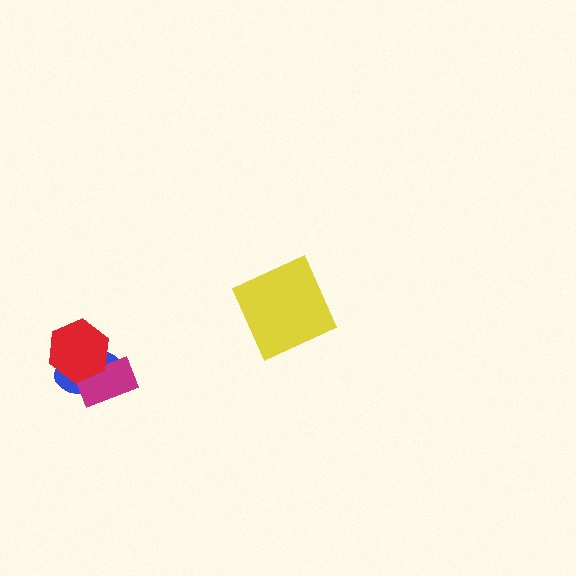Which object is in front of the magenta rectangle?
The red hexagon is in front of the magenta rectangle.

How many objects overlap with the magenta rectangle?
2 objects overlap with the magenta rectangle.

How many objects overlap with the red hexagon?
2 objects overlap with the red hexagon.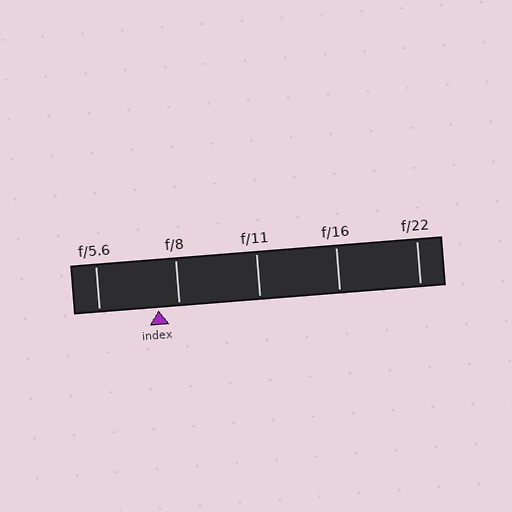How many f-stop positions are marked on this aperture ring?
There are 5 f-stop positions marked.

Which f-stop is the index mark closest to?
The index mark is closest to f/8.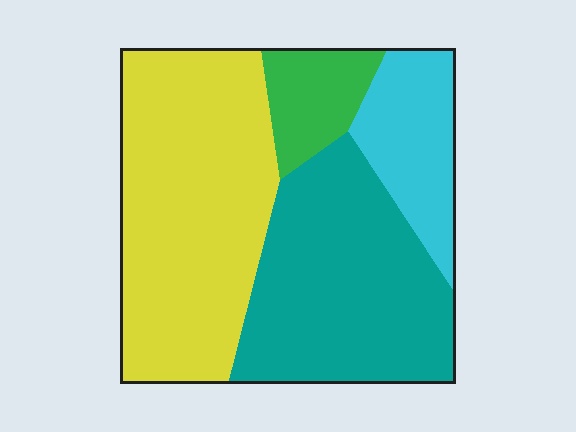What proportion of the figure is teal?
Teal covers 35% of the figure.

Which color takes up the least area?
Green, at roughly 10%.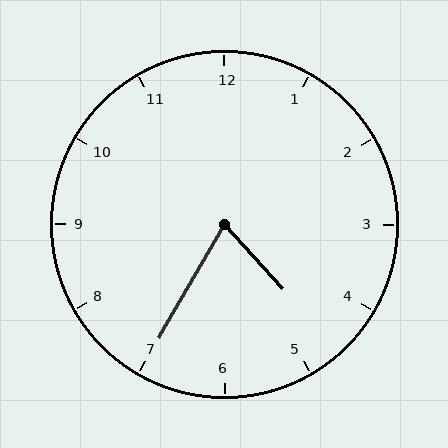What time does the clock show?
4:35.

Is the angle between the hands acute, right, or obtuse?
It is acute.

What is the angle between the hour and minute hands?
Approximately 72 degrees.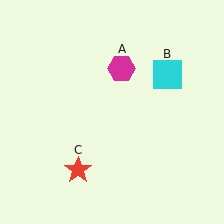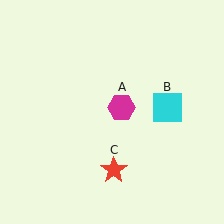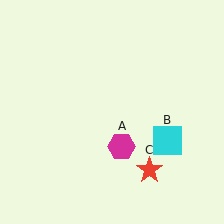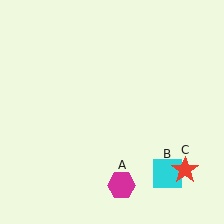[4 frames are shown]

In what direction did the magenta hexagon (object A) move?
The magenta hexagon (object A) moved down.